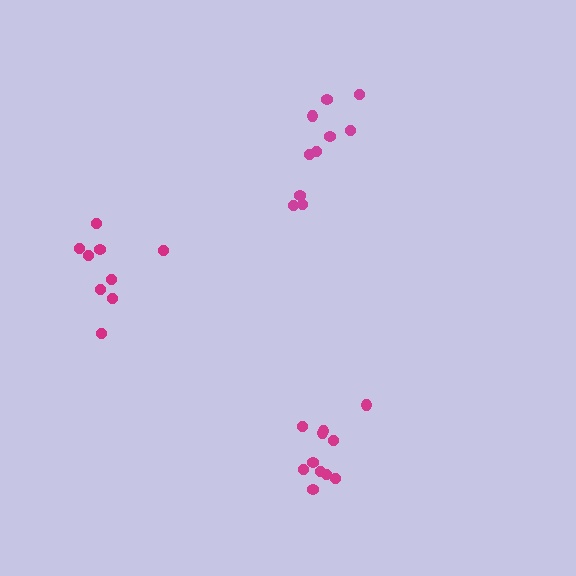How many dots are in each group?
Group 1: 10 dots, Group 2: 9 dots, Group 3: 11 dots (30 total).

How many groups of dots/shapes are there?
There are 3 groups.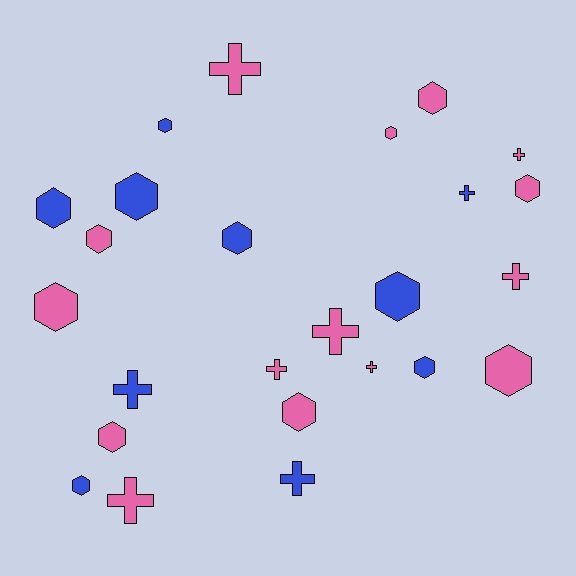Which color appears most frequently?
Pink, with 15 objects.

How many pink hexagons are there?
There are 8 pink hexagons.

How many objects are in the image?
There are 25 objects.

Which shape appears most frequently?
Hexagon, with 15 objects.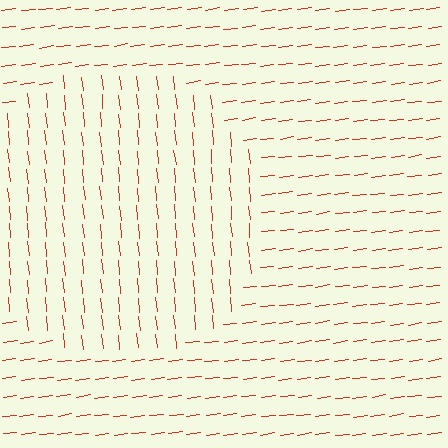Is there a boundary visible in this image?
Yes, there is a texture boundary formed by a change in line orientation.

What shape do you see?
I see a circle.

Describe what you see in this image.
The image is filled with small red line segments. A circle region in the image has lines oriented differently from the surrounding lines, creating a visible texture boundary.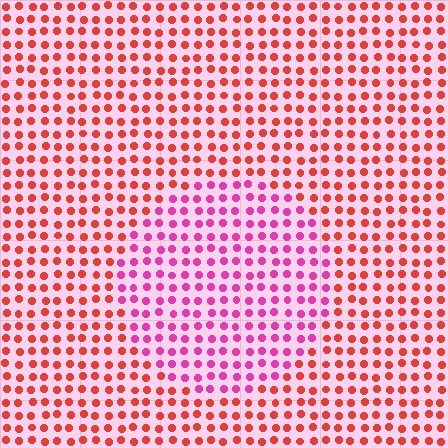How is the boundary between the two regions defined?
The boundary is defined purely by a slight shift in hue (about 43 degrees). Spacing, size, and orientation are identical on both sides.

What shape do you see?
I see a circle.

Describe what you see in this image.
The image is filled with small red elements in a uniform arrangement. A circle-shaped region is visible where the elements are tinted to a slightly different hue, forming a subtle color boundary.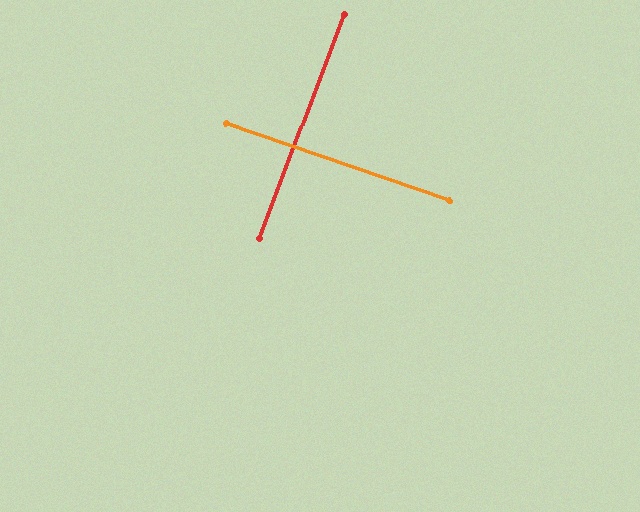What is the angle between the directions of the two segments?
Approximately 89 degrees.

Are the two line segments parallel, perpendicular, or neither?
Perpendicular — they meet at approximately 89°.